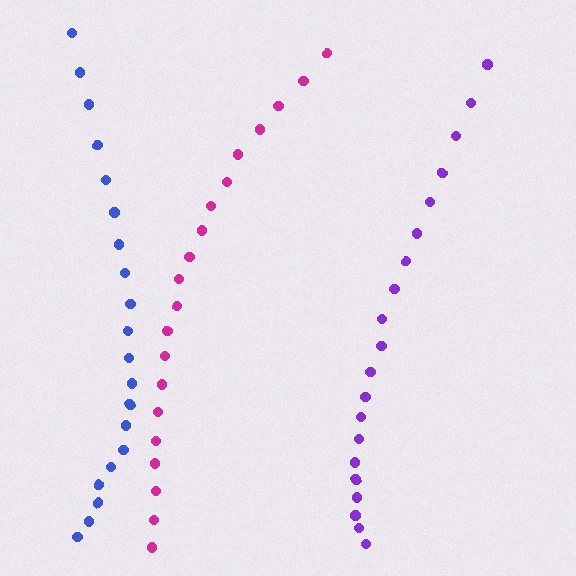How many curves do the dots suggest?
There are 3 distinct paths.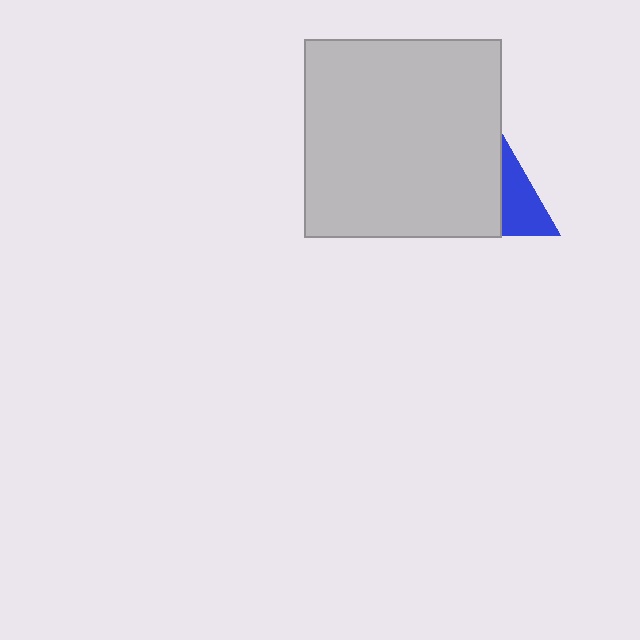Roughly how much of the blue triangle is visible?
A small part of it is visible (roughly 45%).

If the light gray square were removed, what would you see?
You would see the complete blue triangle.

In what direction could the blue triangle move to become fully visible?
The blue triangle could move right. That would shift it out from behind the light gray square entirely.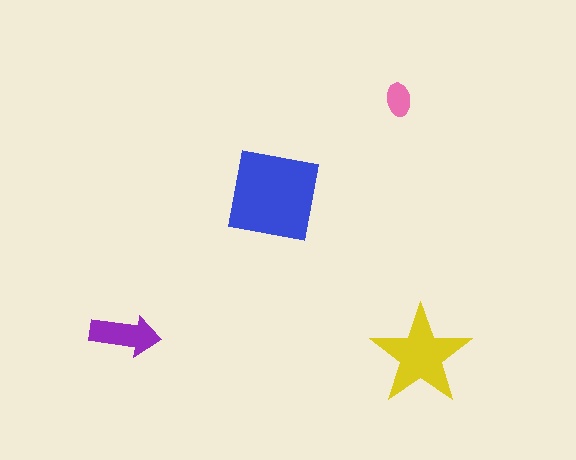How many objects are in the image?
There are 4 objects in the image.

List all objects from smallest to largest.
The pink ellipse, the purple arrow, the yellow star, the blue square.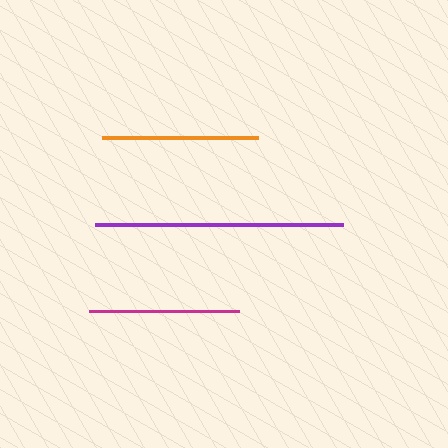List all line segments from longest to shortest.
From longest to shortest: purple, orange, magenta.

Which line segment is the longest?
The purple line is the longest at approximately 248 pixels.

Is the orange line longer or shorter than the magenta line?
The orange line is longer than the magenta line.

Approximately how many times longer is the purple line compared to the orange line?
The purple line is approximately 1.6 times the length of the orange line.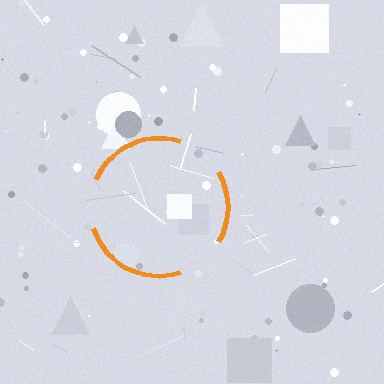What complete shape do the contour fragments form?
The contour fragments form a circle.